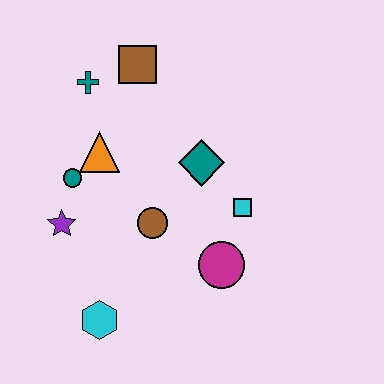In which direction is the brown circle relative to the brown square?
The brown circle is below the brown square.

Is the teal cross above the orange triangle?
Yes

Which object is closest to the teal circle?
The orange triangle is closest to the teal circle.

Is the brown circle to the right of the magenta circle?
No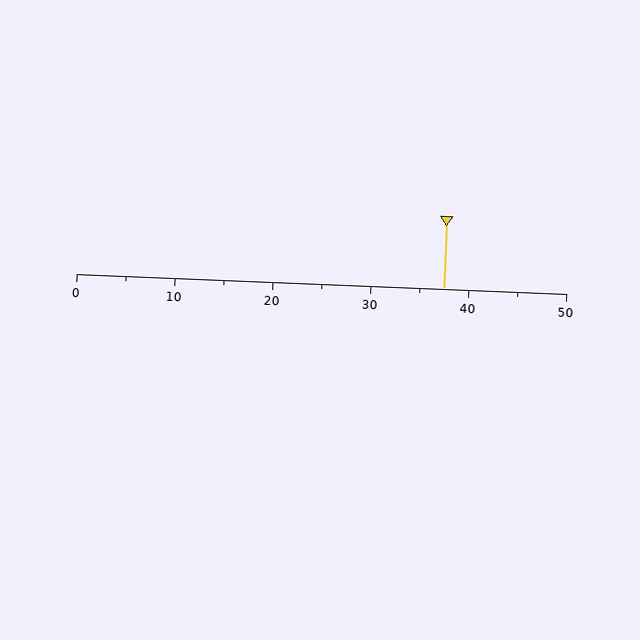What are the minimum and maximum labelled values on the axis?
The axis runs from 0 to 50.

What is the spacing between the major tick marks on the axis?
The major ticks are spaced 10 apart.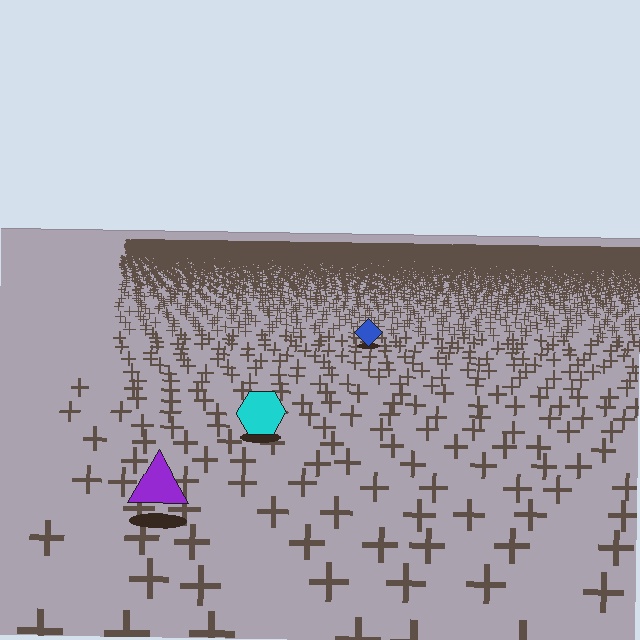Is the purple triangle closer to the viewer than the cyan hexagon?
Yes. The purple triangle is closer — you can tell from the texture gradient: the ground texture is coarser near it.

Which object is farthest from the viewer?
The blue diamond is farthest from the viewer. It appears smaller and the ground texture around it is denser.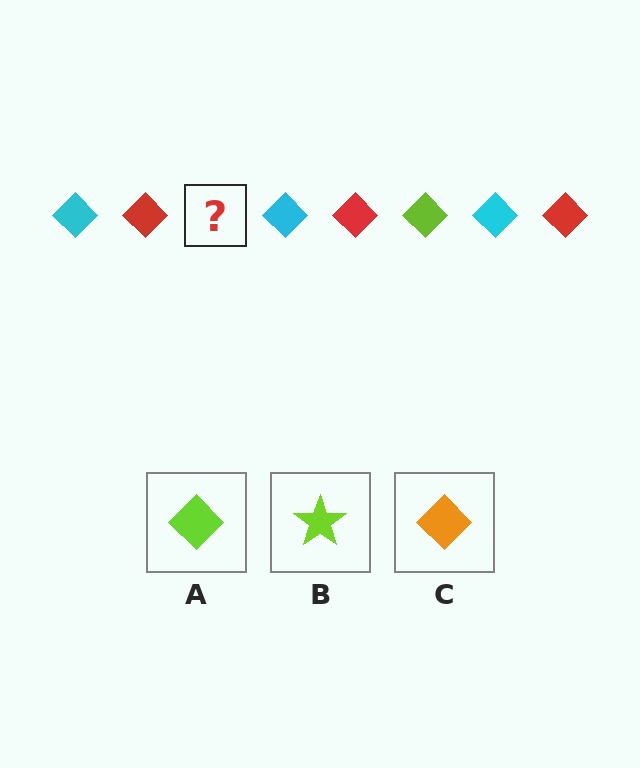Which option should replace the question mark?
Option A.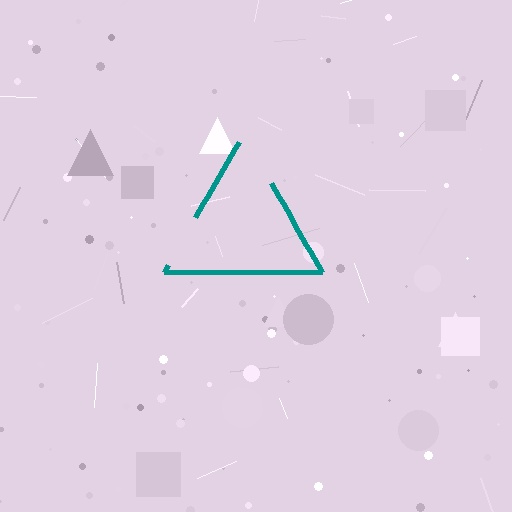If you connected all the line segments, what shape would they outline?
They would outline a triangle.